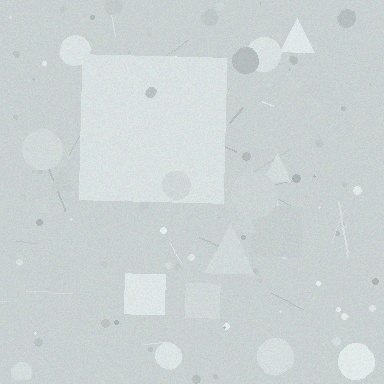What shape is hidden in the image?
A square is hidden in the image.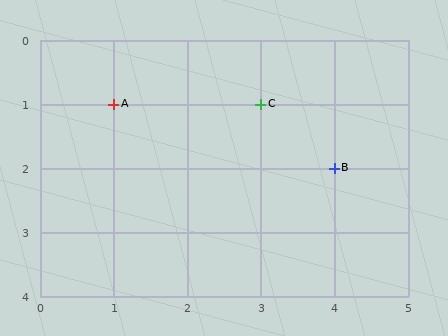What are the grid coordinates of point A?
Point A is at grid coordinates (1, 1).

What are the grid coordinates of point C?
Point C is at grid coordinates (3, 1).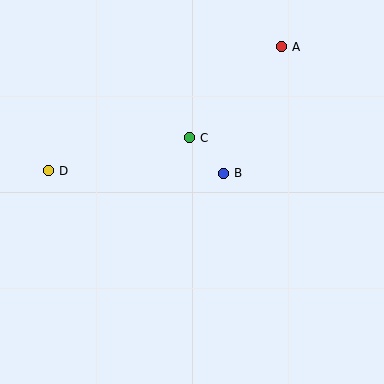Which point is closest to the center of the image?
Point B at (223, 173) is closest to the center.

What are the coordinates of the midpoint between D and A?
The midpoint between D and A is at (165, 109).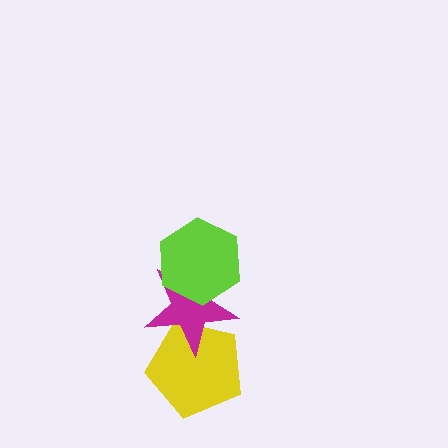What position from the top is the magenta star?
The magenta star is 2nd from the top.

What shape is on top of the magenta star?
The lime hexagon is on top of the magenta star.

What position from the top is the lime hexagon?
The lime hexagon is 1st from the top.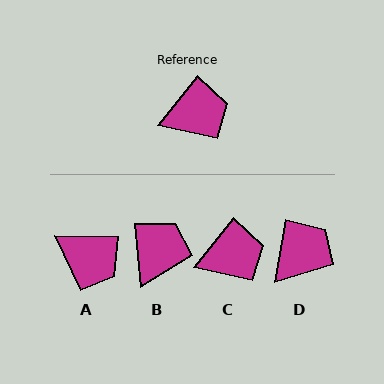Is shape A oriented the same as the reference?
No, it is off by about 52 degrees.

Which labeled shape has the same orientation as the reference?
C.